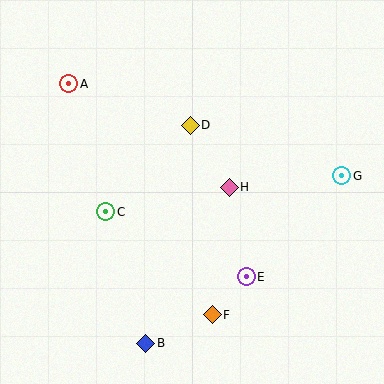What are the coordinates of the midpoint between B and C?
The midpoint between B and C is at (126, 277).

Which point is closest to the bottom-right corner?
Point E is closest to the bottom-right corner.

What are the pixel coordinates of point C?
Point C is at (106, 212).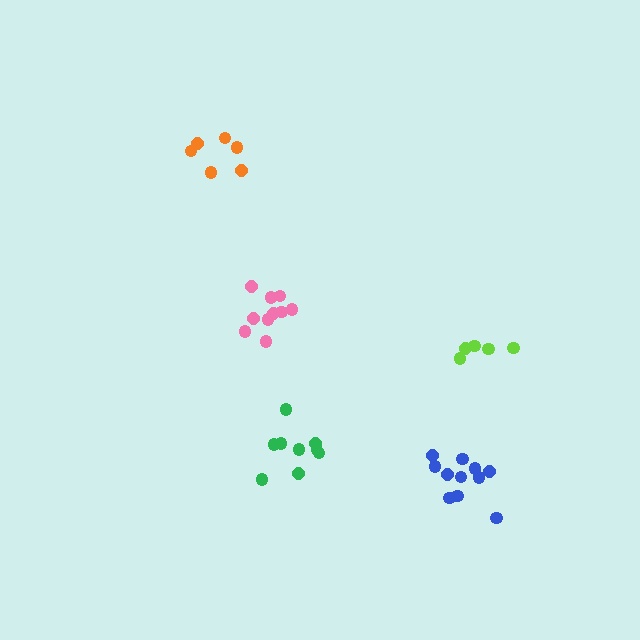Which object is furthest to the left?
The orange cluster is leftmost.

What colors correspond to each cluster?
The clusters are colored: lime, orange, blue, pink, green.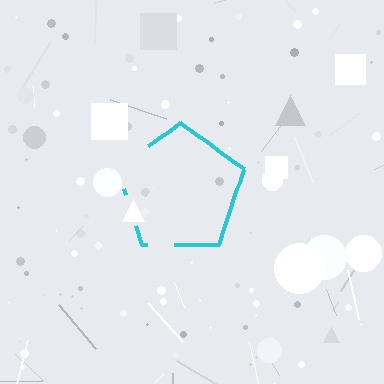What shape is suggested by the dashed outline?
The dashed outline suggests a pentagon.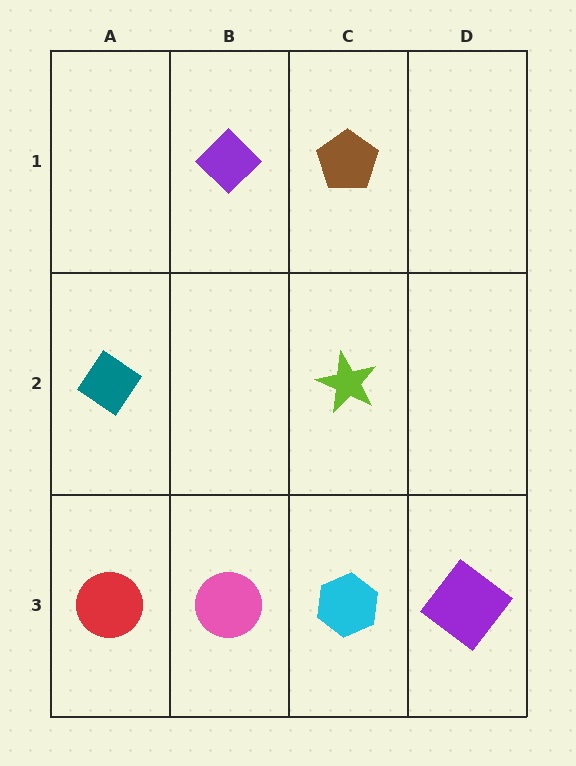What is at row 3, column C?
A cyan hexagon.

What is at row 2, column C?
A lime star.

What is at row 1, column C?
A brown pentagon.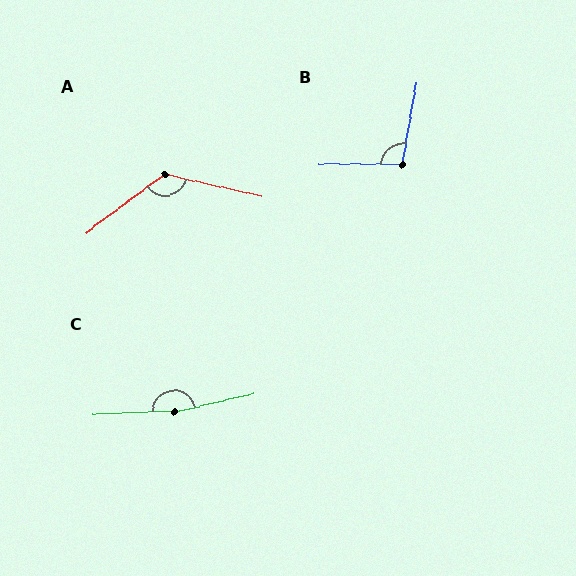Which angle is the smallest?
B, at approximately 100 degrees.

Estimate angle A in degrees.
Approximately 130 degrees.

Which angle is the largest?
C, at approximately 169 degrees.